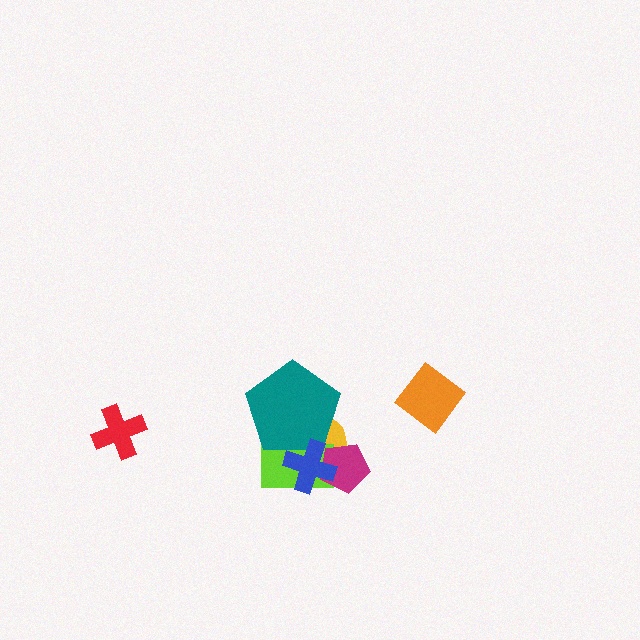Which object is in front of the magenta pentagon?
The blue cross is in front of the magenta pentagon.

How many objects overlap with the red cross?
0 objects overlap with the red cross.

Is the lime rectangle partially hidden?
Yes, it is partially covered by another shape.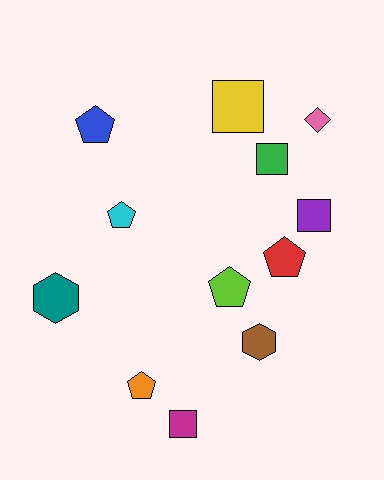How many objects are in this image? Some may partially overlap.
There are 12 objects.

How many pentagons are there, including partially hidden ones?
There are 5 pentagons.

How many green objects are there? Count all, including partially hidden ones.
There is 1 green object.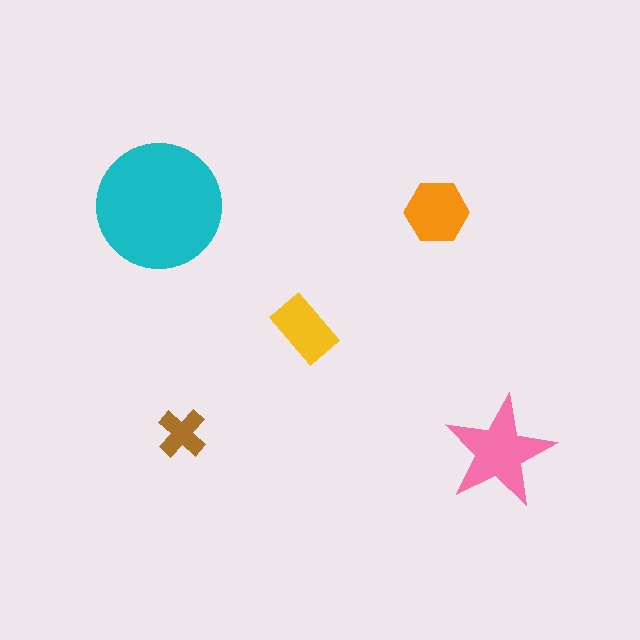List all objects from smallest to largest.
The brown cross, the yellow rectangle, the orange hexagon, the pink star, the cyan circle.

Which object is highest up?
The cyan circle is topmost.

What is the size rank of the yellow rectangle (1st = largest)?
4th.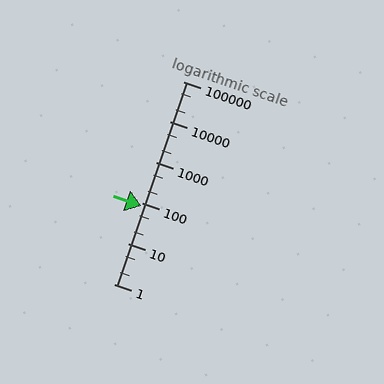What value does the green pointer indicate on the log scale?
The pointer indicates approximately 83.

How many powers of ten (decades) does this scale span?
The scale spans 5 decades, from 1 to 100000.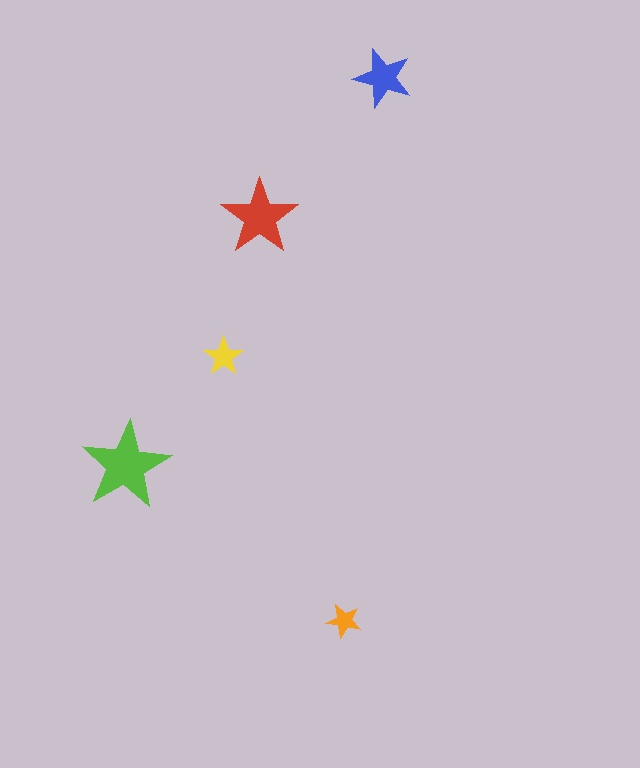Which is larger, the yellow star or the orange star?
The yellow one.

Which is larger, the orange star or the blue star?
The blue one.